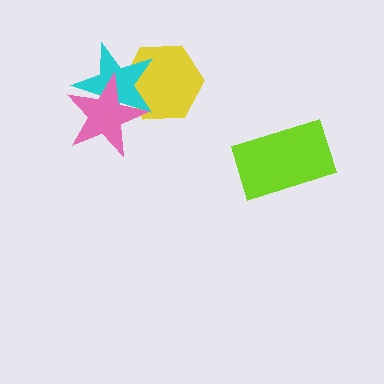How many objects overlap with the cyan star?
2 objects overlap with the cyan star.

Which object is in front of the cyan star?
The pink star is in front of the cyan star.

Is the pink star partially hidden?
No, no other shape covers it.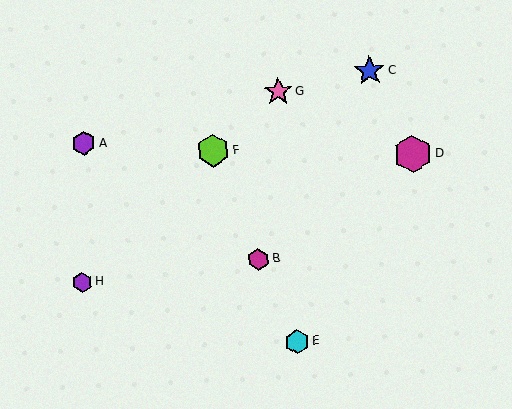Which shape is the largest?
The magenta hexagon (labeled D) is the largest.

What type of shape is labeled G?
Shape G is a pink star.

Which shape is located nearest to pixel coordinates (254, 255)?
The magenta hexagon (labeled B) at (258, 259) is nearest to that location.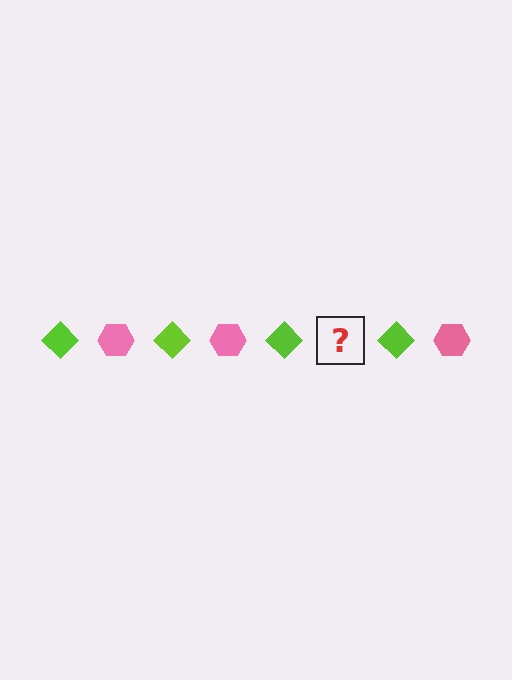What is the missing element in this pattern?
The missing element is a pink hexagon.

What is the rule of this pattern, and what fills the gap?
The rule is that the pattern alternates between lime diamond and pink hexagon. The gap should be filled with a pink hexagon.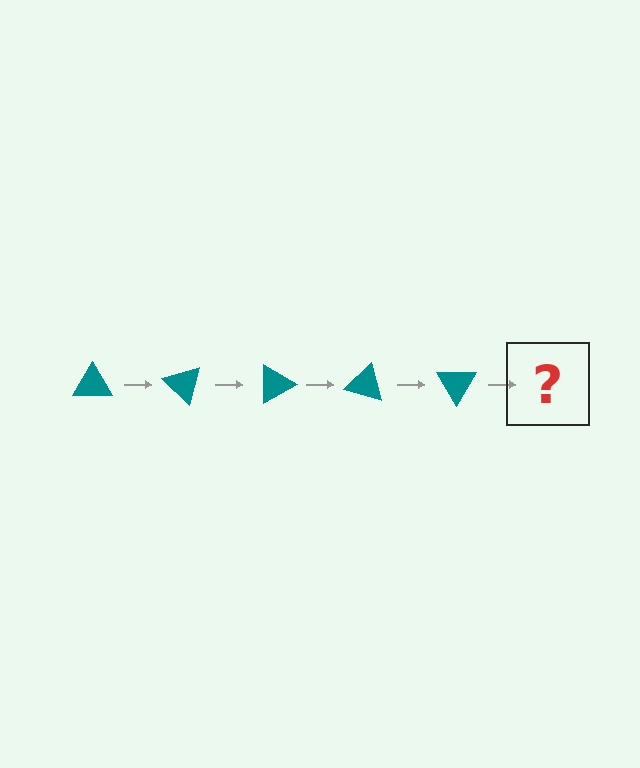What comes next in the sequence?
The next element should be a teal triangle rotated 225 degrees.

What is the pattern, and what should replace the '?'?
The pattern is that the triangle rotates 45 degrees each step. The '?' should be a teal triangle rotated 225 degrees.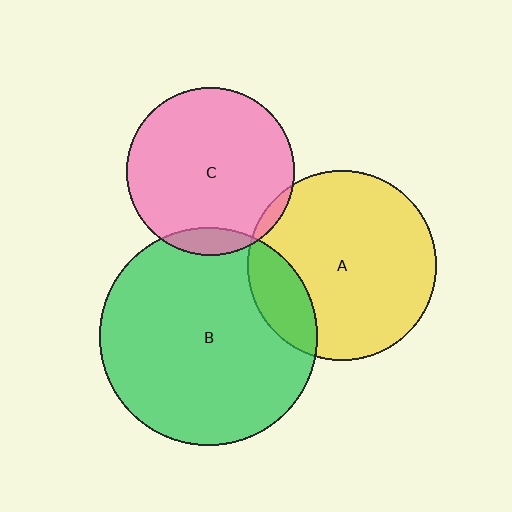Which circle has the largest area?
Circle B (green).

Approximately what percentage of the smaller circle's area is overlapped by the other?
Approximately 20%.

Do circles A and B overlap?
Yes.